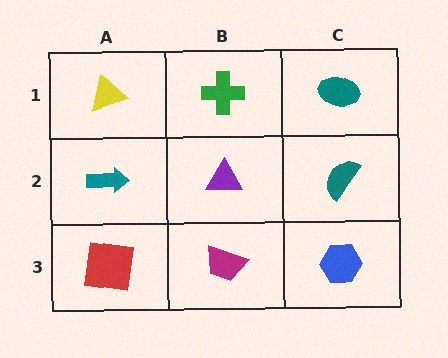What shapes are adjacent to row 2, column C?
A teal ellipse (row 1, column C), a blue hexagon (row 3, column C), a purple triangle (row 2, column B).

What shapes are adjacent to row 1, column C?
A teal semicircle (row 2, column C), a green cross (row 1, column B).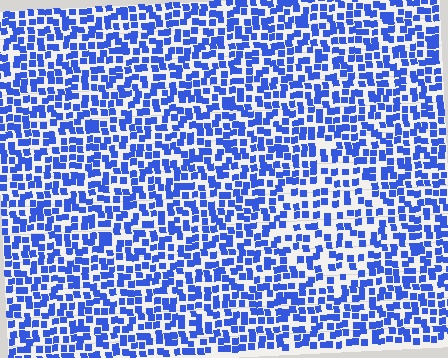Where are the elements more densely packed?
The elements are more densely packed outside the diamond boundary.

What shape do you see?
I see a diamond.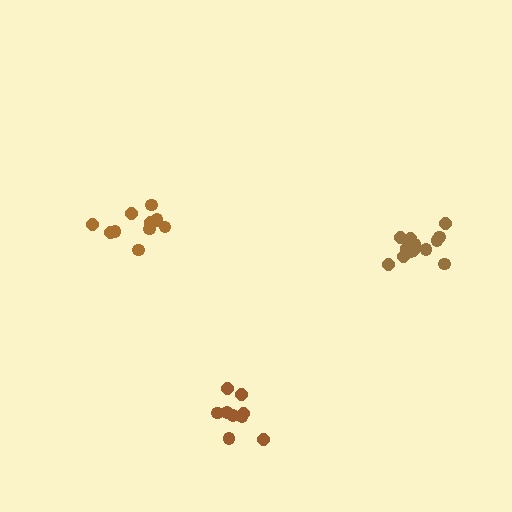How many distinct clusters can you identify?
There are 3 distinct clusters.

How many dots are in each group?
Group 1: 9 dots, Group 2: 11 dots, Group 3: 13 dots (33 total).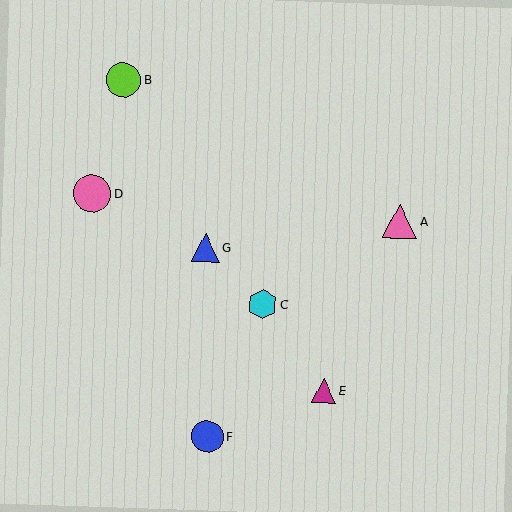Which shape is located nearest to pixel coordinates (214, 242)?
The blue triangle (labeled G) at (206, 248) is nearest to that location.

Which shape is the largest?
The pink circle (labeled D) is the largest.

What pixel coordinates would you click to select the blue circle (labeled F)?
Click at (207, 436) to select the blue circle F.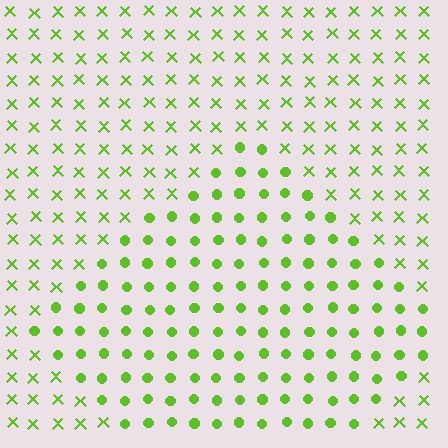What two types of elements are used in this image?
The image uses circles inside the diamond region and X marks outside it.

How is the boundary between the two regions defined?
The boundary is defined by a change in element shape: circles inside vs. X marks outside. All elements share the same color and spacing.